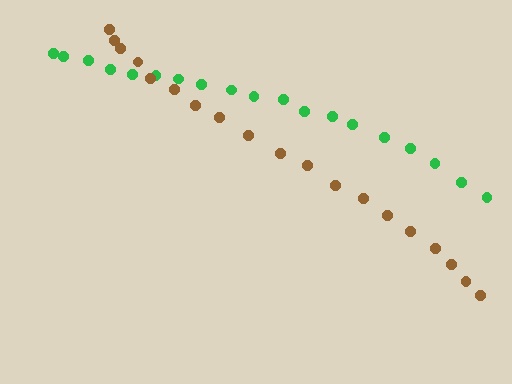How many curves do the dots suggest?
There are 2 distinct paths.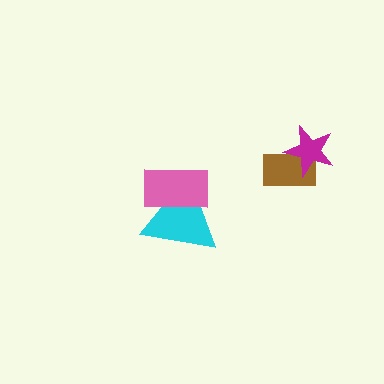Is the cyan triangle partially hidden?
Yes, it is partially covered by another shape.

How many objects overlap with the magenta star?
1 object overlaps with the magenta star.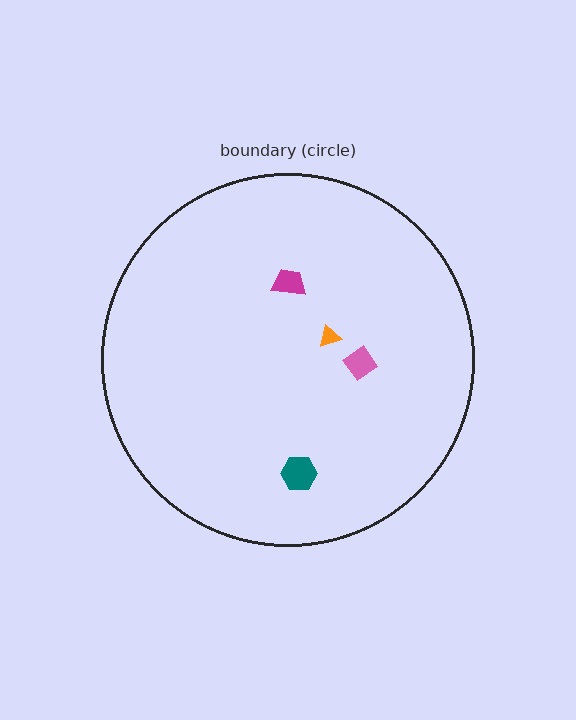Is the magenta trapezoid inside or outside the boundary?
Inside.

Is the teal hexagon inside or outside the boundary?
Inside.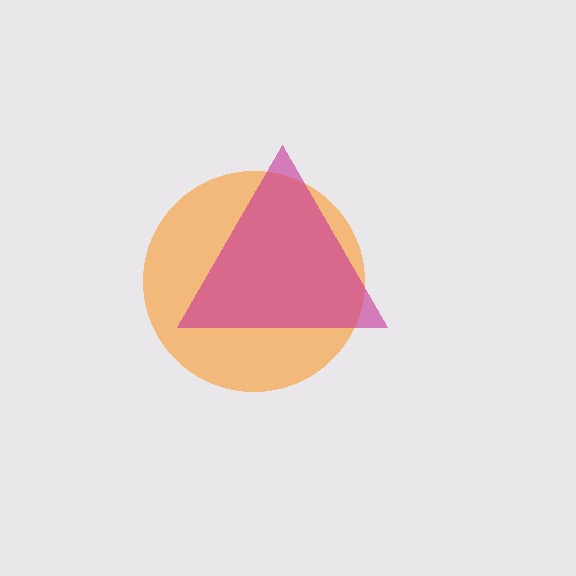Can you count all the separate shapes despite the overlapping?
Yes, there are 2 separate shapes.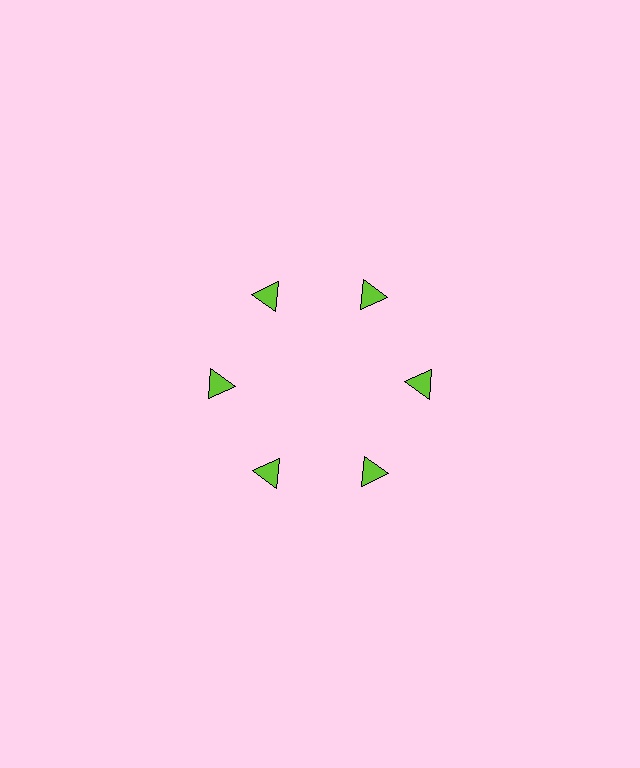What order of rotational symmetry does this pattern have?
This pattern has 6-fold rotational symmetry.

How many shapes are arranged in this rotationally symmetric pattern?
There are 6 shapes, arranged in 6 groups of 1.